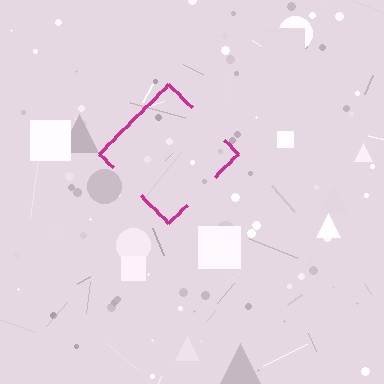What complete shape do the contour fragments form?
The contour fragments form a diamond.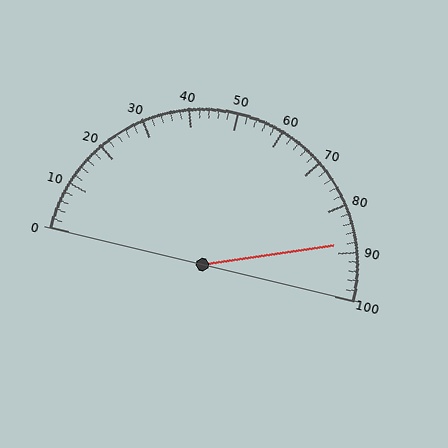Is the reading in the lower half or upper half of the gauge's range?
The reading is in the upper half of the range (0 to 100).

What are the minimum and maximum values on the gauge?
The gauge ranges from 0 to 100.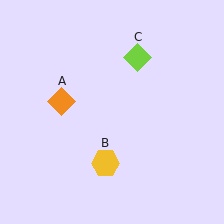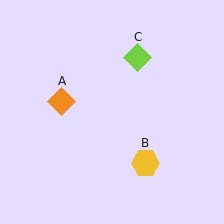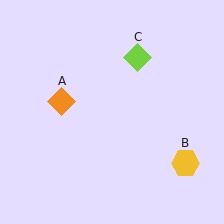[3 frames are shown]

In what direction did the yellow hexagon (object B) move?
The yellow hexagon (object B) moved right.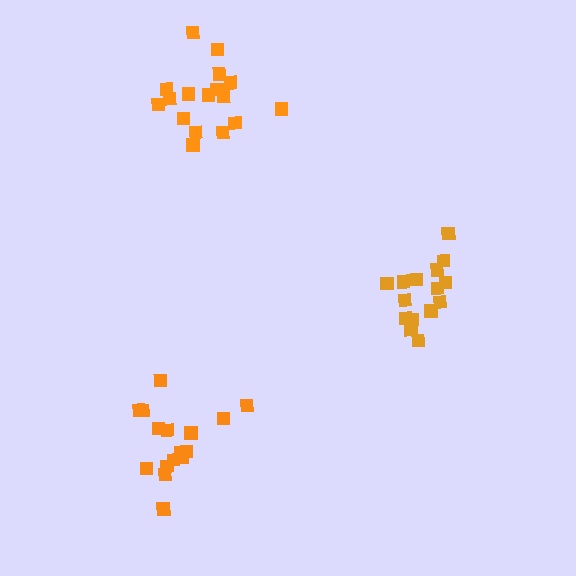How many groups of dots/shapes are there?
There are 3 groups.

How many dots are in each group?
Group 1: 15 dots, Group 2: 17 dots, Group 3: 16 dots (48 total).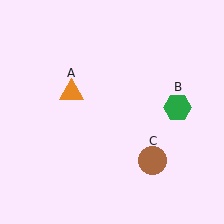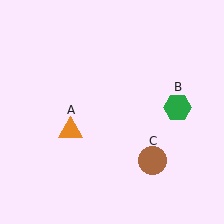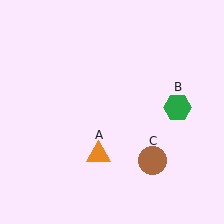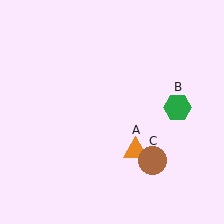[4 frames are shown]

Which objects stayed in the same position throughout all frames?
Green hexagon (object B) and brown circle (object C) remained stationary.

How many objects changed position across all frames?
1 object changed position: orange triangle (object A).